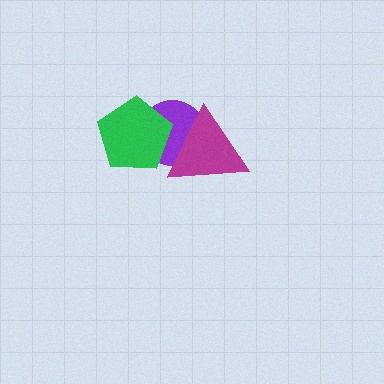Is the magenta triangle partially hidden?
Yes, it is partially covered by another shape.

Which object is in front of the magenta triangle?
The green pentagon is in front of the magenta triangle.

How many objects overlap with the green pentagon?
2 objects overlap with the green pentagon.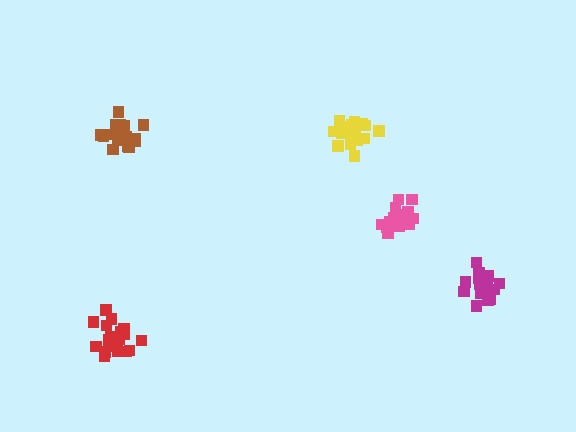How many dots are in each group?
Group 1: 19 dots, Group 2: 20 dots, Group 3: 20 dots, Group 4: 20 dots, Group 5: 19 dots (98 total).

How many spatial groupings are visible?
There are 5 spatial groupings.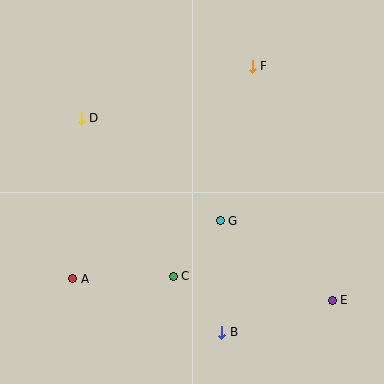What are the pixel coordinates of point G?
Point G is at (220, 221).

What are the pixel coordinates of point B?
Point B is at (222, 332).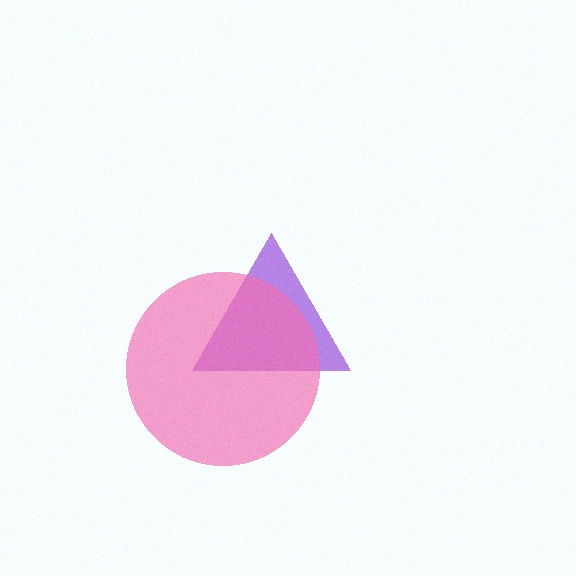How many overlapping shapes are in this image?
There are 2 overlapping shapes in the image.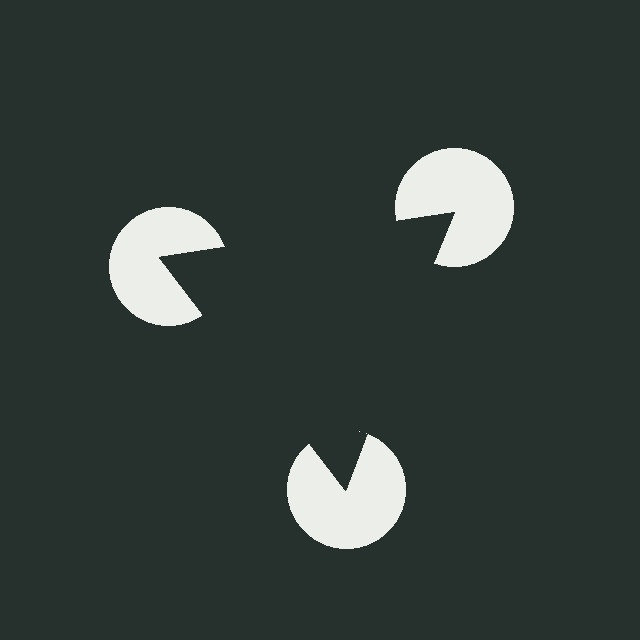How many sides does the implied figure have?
3 sides.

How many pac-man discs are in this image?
There are 3 — one at each vertex of the illusory triangle.